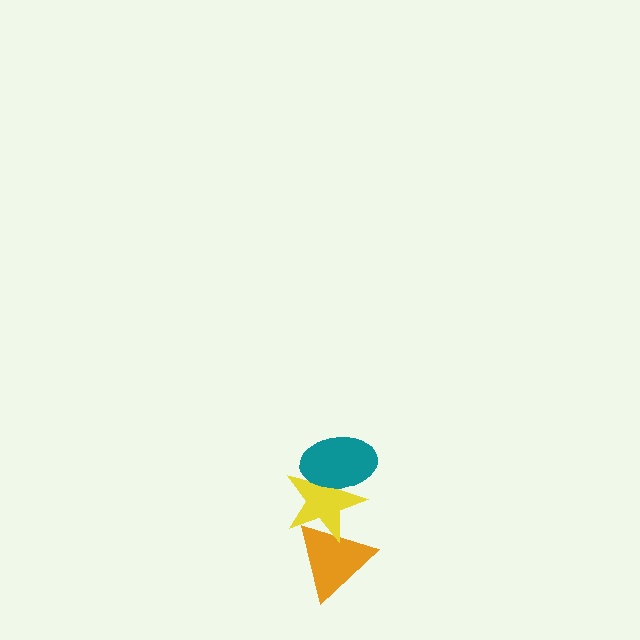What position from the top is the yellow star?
The yellow star is 2nd from the top.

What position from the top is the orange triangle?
The orange triangle is 3rd from the top.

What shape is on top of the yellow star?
The teal ellipse is on top of the yellow star.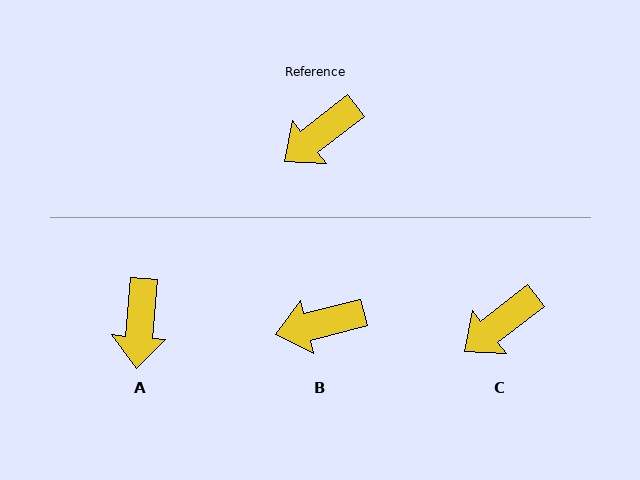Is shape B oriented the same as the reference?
No, it is off by about 24 degrees.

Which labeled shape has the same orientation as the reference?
C.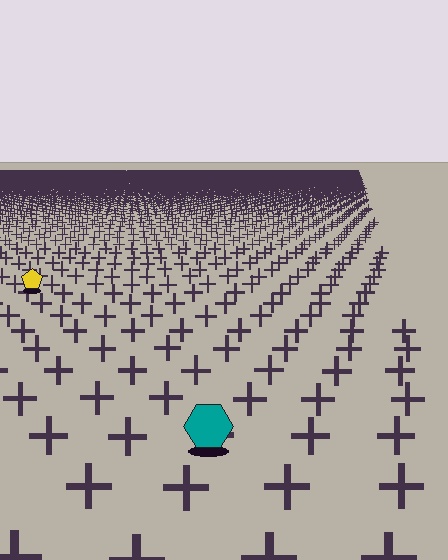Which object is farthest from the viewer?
The yellow pentagon is farthest from the viewer. It appears smaller and the ground texture around it is denser.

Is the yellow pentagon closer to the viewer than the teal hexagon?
No. The teal hexagon is closer — you can tell from the texture gradient: the ground texture is coarser near it.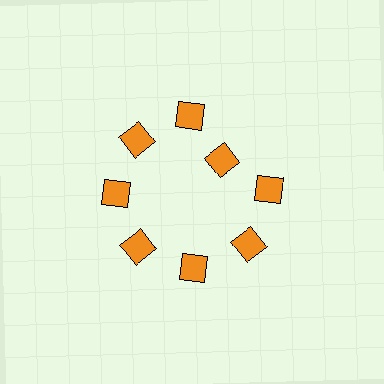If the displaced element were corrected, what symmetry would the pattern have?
It would have 8-fold rotational symmetry — the pattern would map onto itself every 45 degrees.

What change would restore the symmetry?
The symmetry would be restored by moving it outward, back onto the ring so that all 8 diamonds sit at equal angles and equal distance from the center.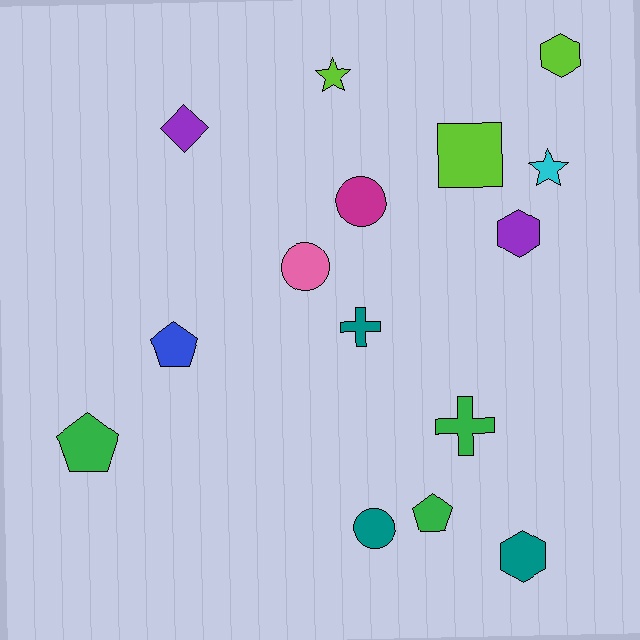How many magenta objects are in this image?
There is 1 magenta object.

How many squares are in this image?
There is 1 square.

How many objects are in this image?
There are 15 objects.